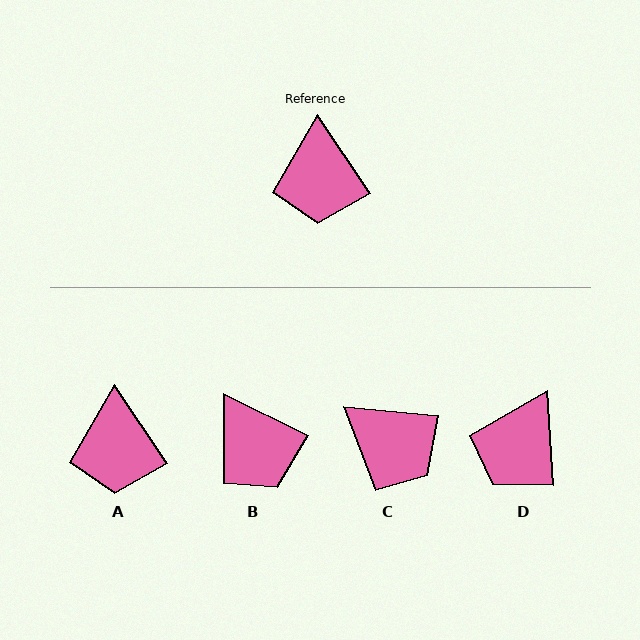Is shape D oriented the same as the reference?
No, it is off by about 30 degrees.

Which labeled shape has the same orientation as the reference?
A.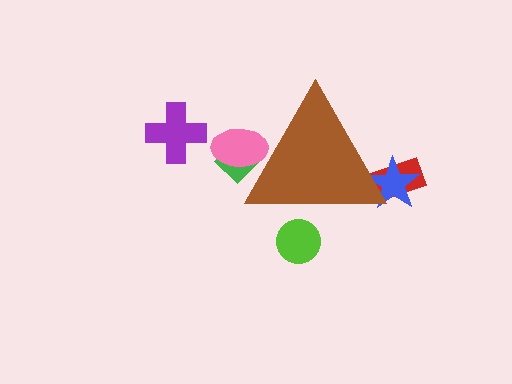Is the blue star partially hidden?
Yes, the blue star is partially hidden behind the brown triangle.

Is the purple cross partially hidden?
No, the purple cross is fully visible.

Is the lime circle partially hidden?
Yes, the lime circle is partially hidden behind the brown triangle.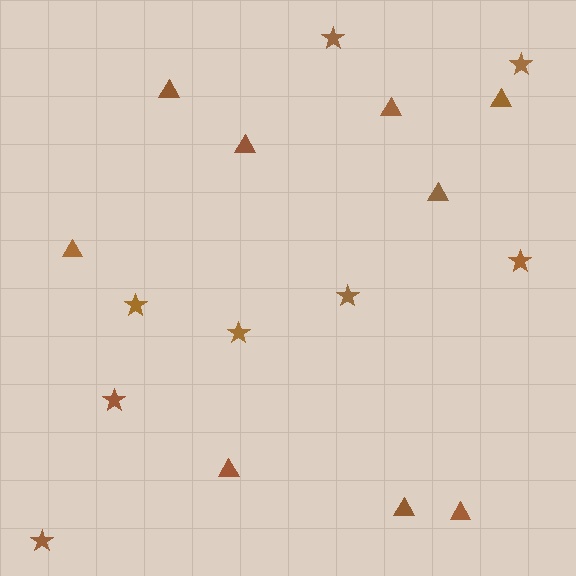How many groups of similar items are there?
There are 2 groups: one group of stars (8) and one group of triangles (9).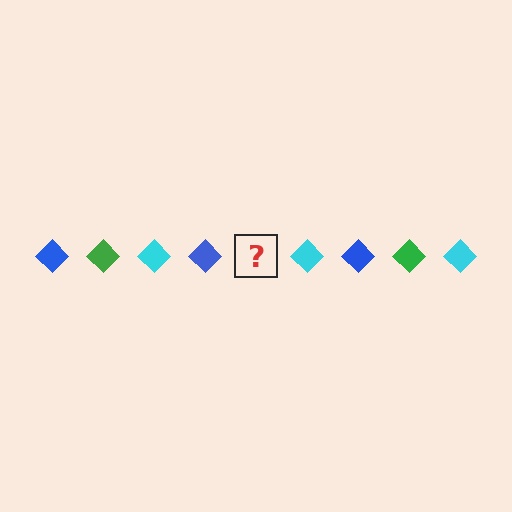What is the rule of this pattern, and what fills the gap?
The rule is that the pattern cycles through blue, green, cyan diamonds. The gap should be filled with a green diamond.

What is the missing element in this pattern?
The missing element is a green diamond.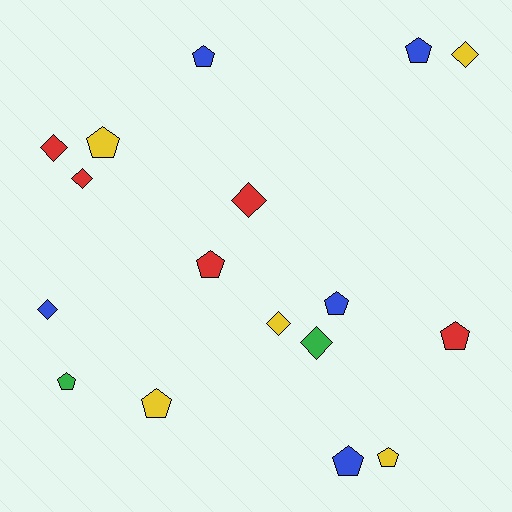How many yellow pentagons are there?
There are 3 yellow pentagons.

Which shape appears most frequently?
Pentagon, with 10 objects.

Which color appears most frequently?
Red, with 5 objects.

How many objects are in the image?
There are 17 objects.